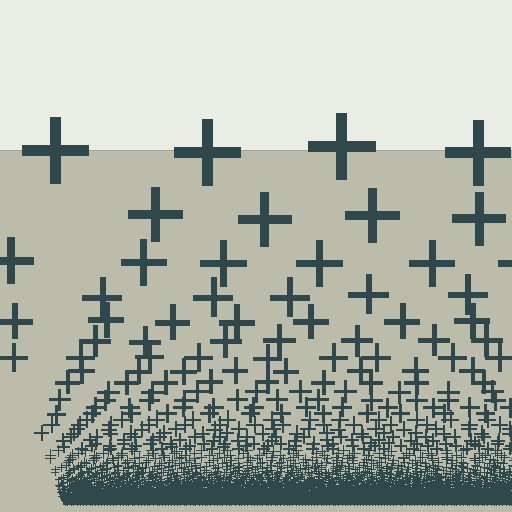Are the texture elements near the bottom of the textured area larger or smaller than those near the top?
Smaller. The gradient is inverted — elements near the bottom are smaller and denser.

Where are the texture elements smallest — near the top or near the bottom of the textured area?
Near the bottom.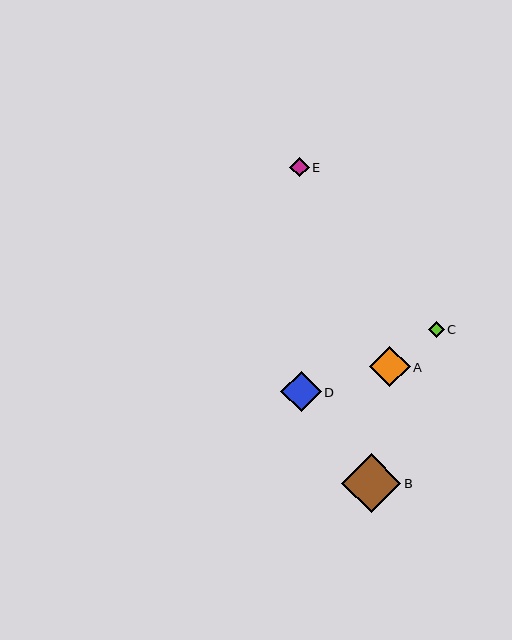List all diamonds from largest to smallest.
From largest to smallest: B, A, D, E, C.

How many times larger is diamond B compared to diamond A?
Diamond B is approximately 1.5 times the size of diamond A.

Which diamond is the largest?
Diamond B is the largest with a size of approximately 59 pixels.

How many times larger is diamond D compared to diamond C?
Diamond D is approximately 2.5 times the size of diamond C.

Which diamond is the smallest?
Diamond C is the smallest with a size of approximately 16 pixels.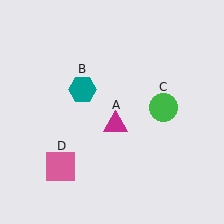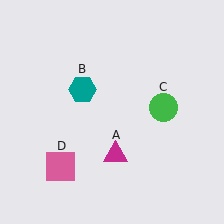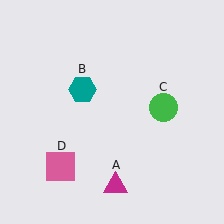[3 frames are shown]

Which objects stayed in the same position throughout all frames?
Teal hexagon (object B) and green circle (object C) and pink square (object D) remained stationary.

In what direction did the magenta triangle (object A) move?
The magenta triangle (object A) moved down.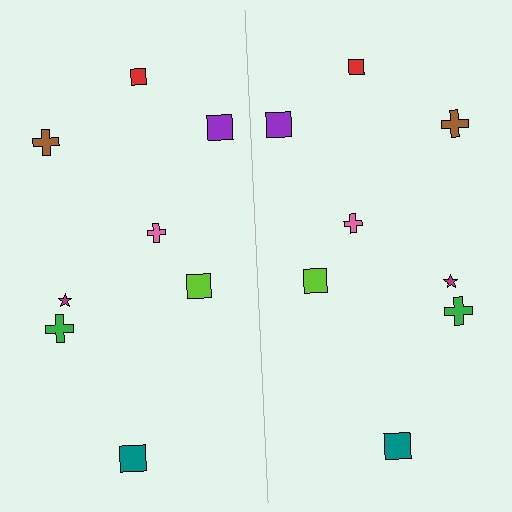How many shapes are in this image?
There are 16 shapes in this image.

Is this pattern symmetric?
Yes, this pattern has bilateral (reflection) symmetry.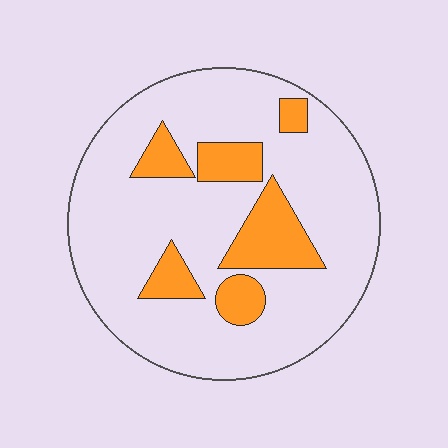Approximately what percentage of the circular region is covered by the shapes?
Approximately 20%.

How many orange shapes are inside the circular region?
6.